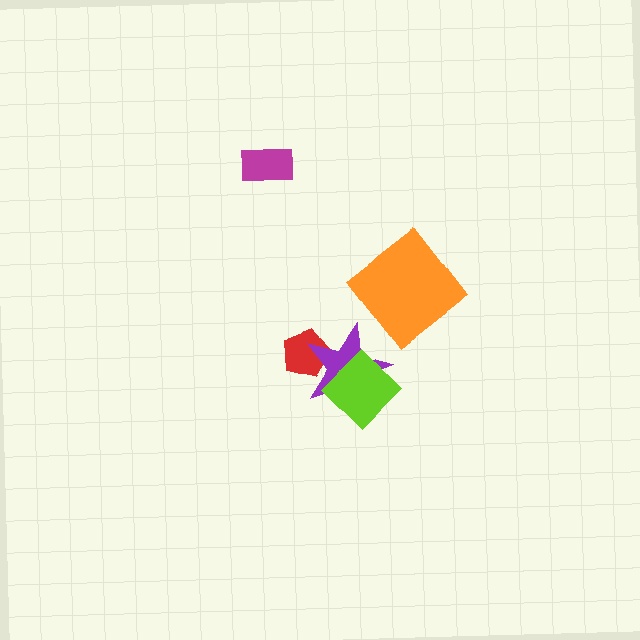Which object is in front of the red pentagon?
The purple star is in front of the red pentagon.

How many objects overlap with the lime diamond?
1 object overlaps with the lime diamond.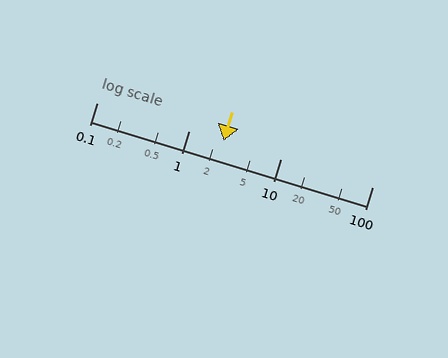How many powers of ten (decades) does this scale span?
The scale spans 3 decades, from 0.1 to 100.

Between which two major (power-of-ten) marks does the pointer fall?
The pointer is between 1 and 10.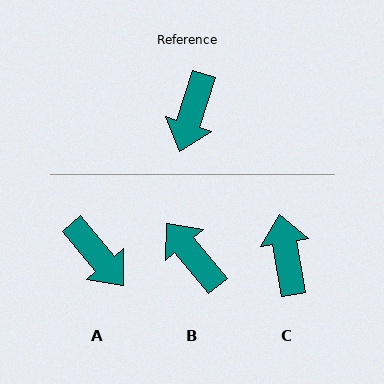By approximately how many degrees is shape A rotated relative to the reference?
Approximately 57 degrees counter-clockwise.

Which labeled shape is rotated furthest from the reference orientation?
C, about 152 degrees away.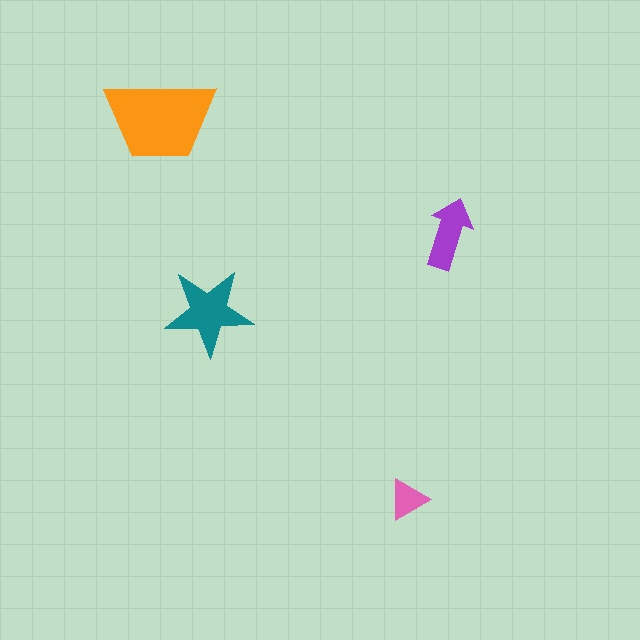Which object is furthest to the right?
The purple arrow is rightmost.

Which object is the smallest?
The pink triangle.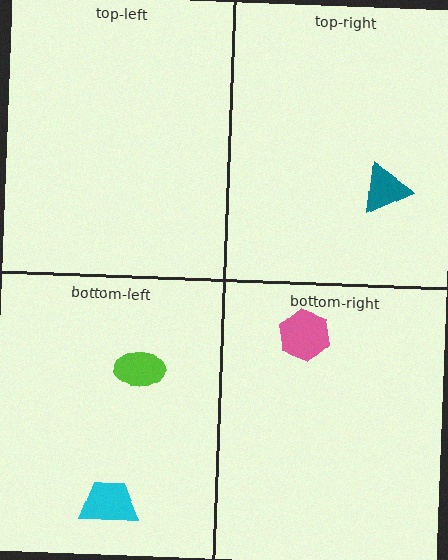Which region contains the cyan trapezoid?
The bottom-left region.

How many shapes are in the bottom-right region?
1.